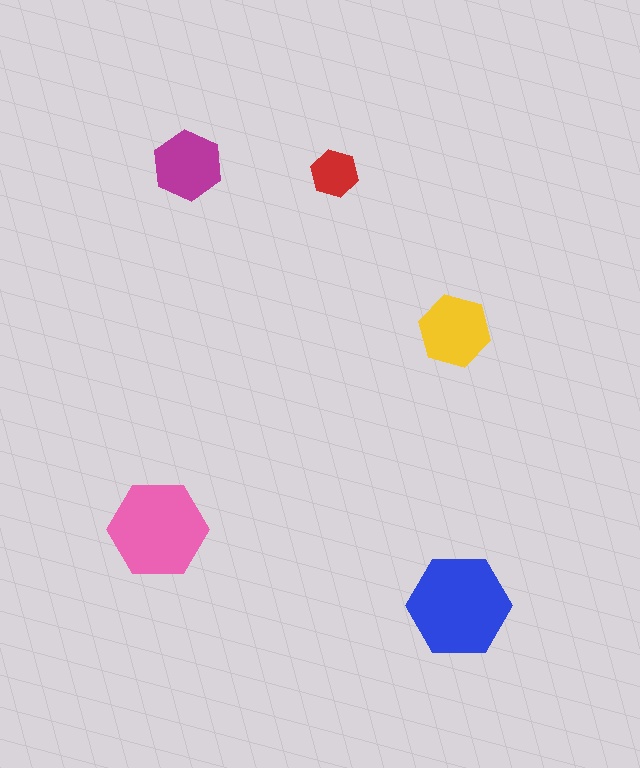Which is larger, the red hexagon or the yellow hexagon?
The yellow one.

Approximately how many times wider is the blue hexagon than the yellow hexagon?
About 1.5 times wider.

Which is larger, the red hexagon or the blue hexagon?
The blue one.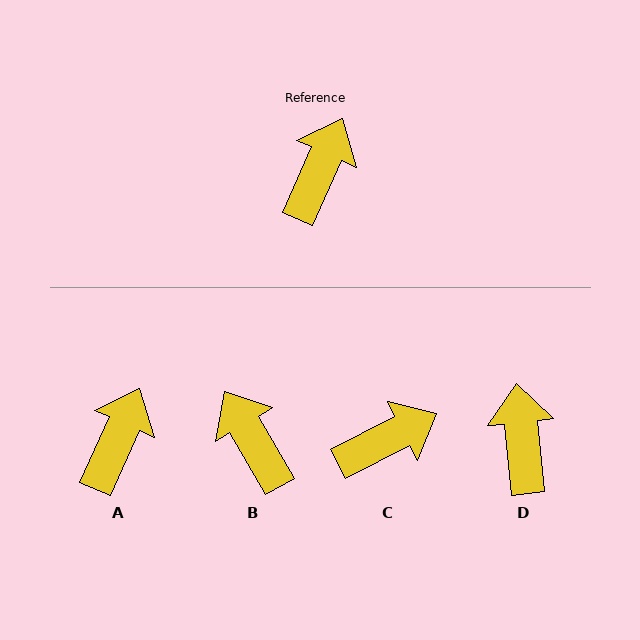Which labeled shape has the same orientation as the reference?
A.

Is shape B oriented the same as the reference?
No, it is off by about 54 degrees.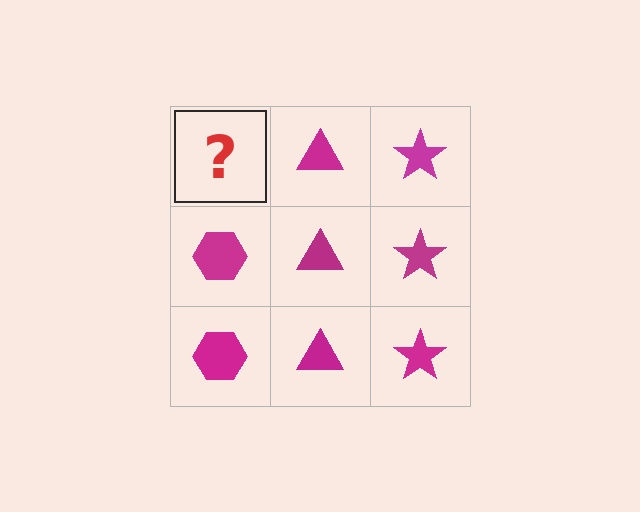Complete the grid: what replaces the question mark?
The question mark should be replaced with a magenta hexagon.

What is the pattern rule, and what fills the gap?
The rule is that each column has a consistent shape. The gap should be filled with a magenta hexagon.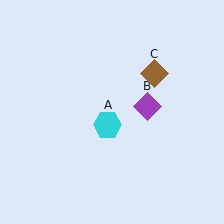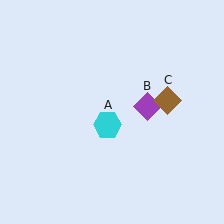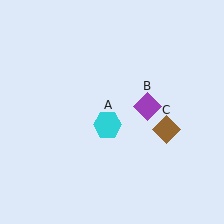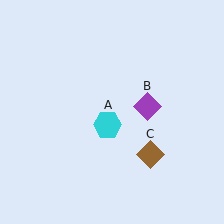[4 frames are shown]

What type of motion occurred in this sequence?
The brown diamond (object C) rotated clockwise around the center of the scene.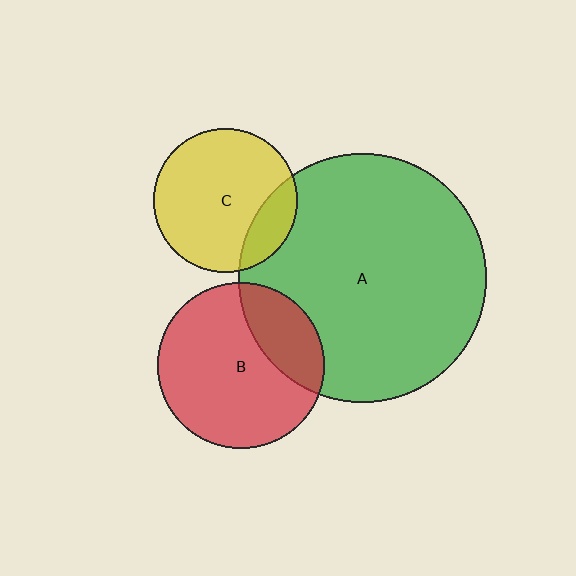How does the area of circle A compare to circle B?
Approximately 2.2 times.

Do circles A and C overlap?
Yes.